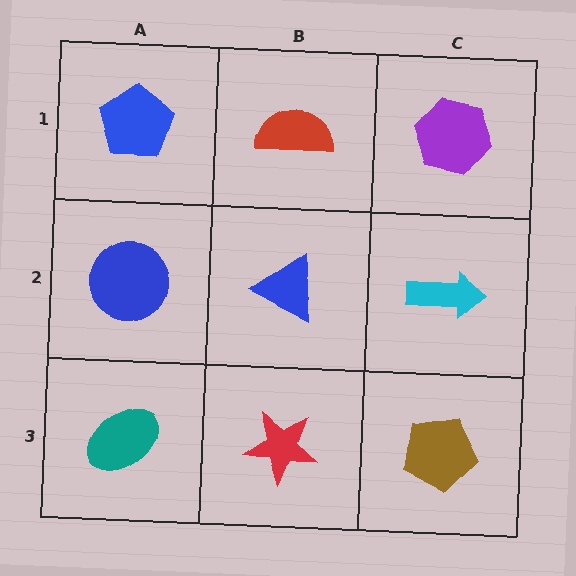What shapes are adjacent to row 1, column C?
A cyan arrow (row 2, column C), a red semicircle (row 1, column B).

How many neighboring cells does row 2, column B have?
4.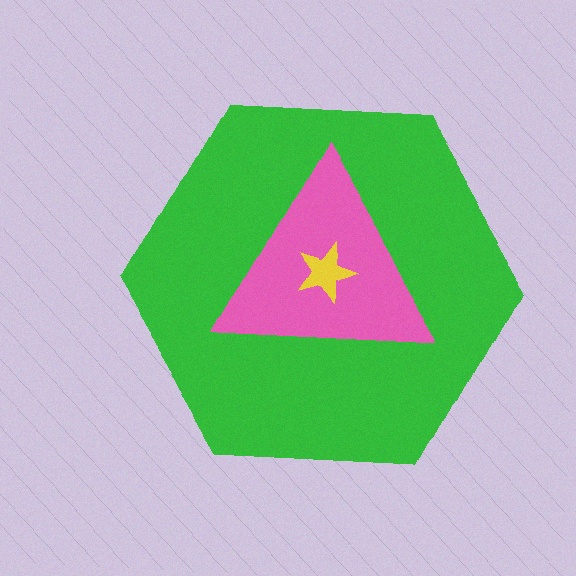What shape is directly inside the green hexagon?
The pink triangle.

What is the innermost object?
The yellow star.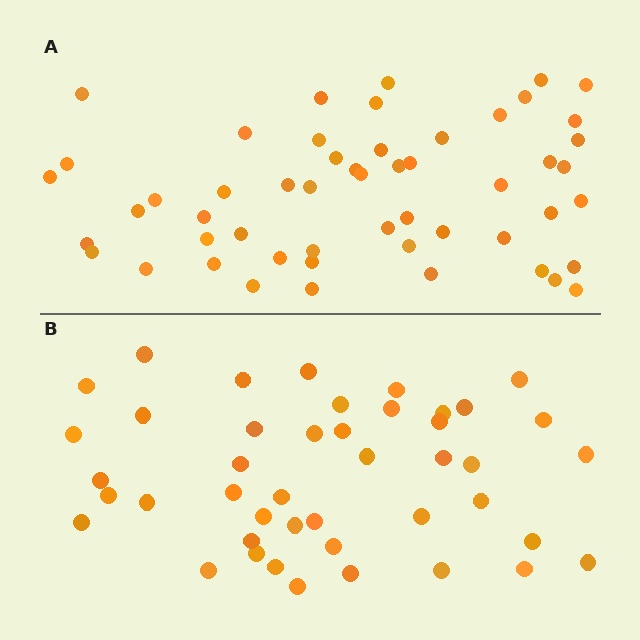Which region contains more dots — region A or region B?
Region A (the top region) has more dots.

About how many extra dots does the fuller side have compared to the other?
Region A has roughly 8 or so more dots than region B.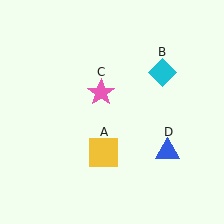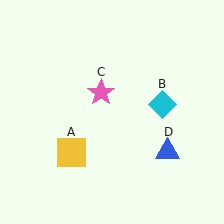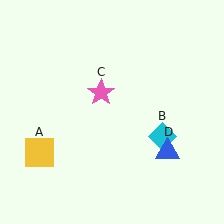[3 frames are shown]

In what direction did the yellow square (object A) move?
The yellow square (object A) moved left.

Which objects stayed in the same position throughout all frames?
Pink star (object C) and blue triangle (object D) remained stationary.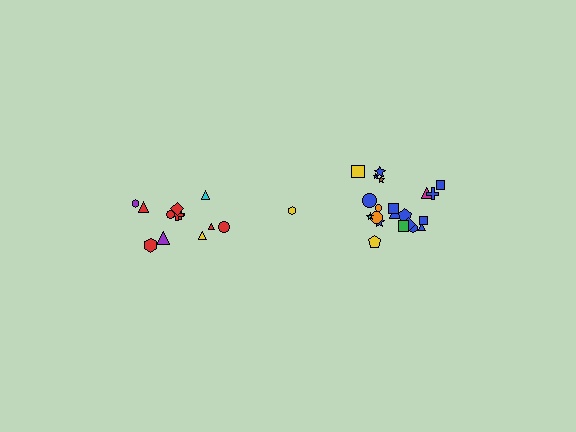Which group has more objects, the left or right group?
The right group.